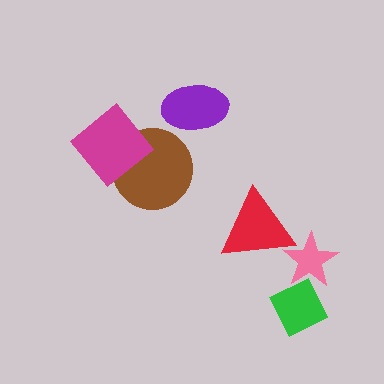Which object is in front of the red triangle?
The pink star is in front of the red triangle.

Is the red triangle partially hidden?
Yes, it is partially covered by another shape.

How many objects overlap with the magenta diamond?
1 object overlaps with the magenta diamond.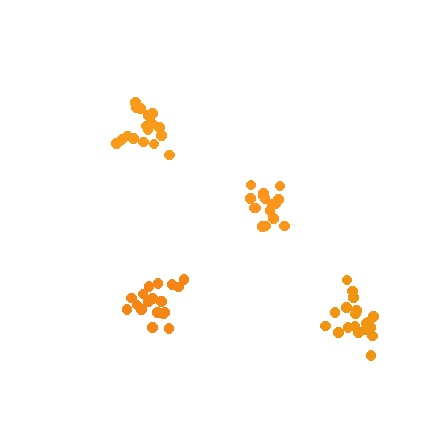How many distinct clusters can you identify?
There are 4 distinct clusters.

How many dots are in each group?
Group 1: 16 dots, Group 2: 17 dots, Group 3: 19 dots, Group 4: 18 dots (70 total).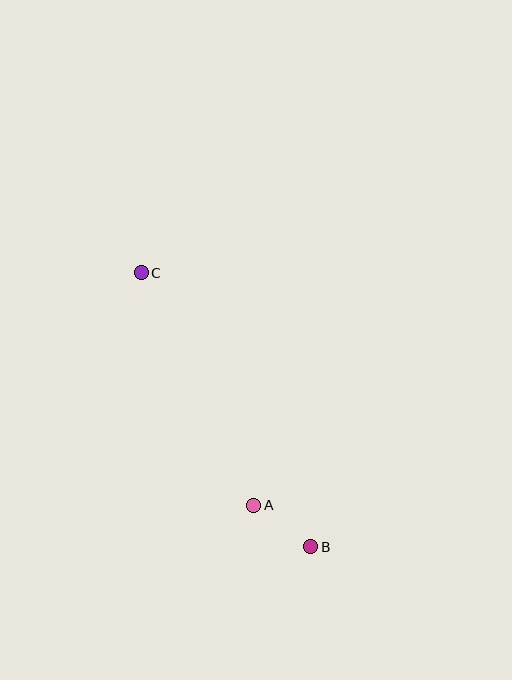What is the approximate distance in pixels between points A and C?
The distance between A and C is approximately 258 pixels.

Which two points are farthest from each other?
Points B and C are farthest from each other.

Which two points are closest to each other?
Points A and B are closest to each other.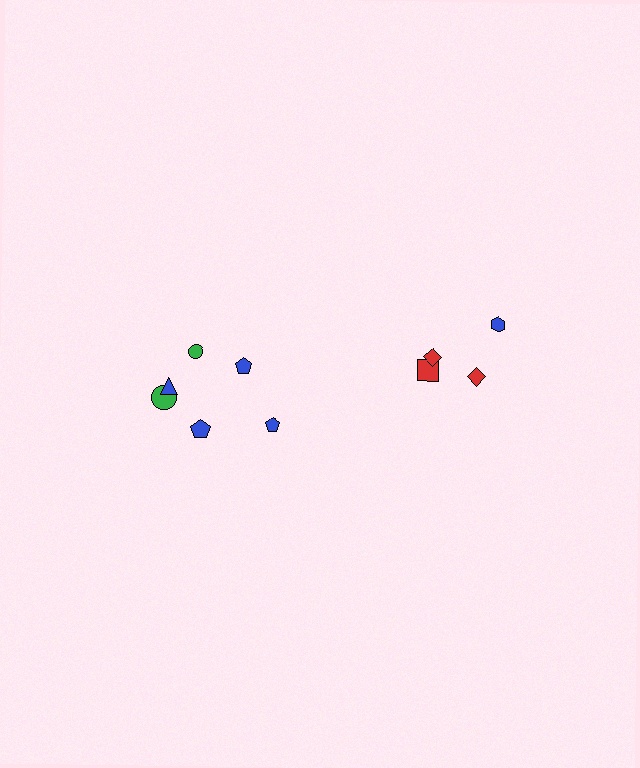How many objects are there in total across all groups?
There are 10 objects.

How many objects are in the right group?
There are 4 objects.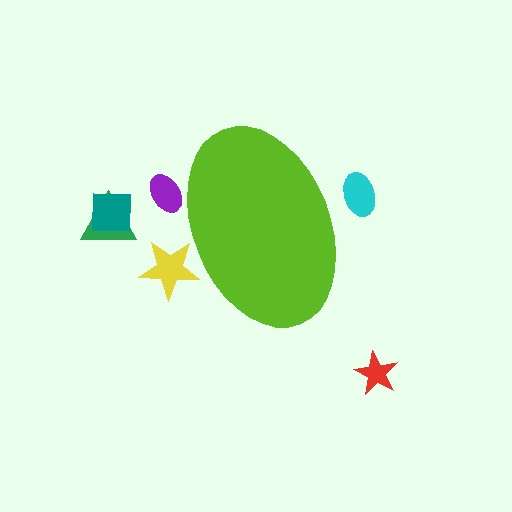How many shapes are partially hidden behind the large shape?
3 shapes are partially hidden.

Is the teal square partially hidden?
No, the teal square is fully visible.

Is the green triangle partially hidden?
No, the green triangle is fully visible.